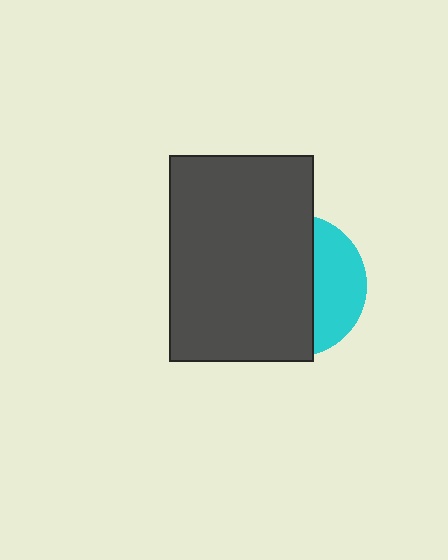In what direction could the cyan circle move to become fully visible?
The cyan circle could move right. That would shift it out from behind the dark gray rectangle entirely.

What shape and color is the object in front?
The object in front is a dark gray rectangle.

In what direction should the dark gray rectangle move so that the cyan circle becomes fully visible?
The dark gray rectangle should move left. That is the shortest direction to clear the overlap and leave the cyan circle fully visible.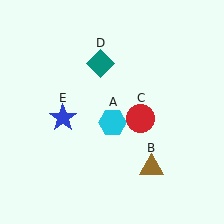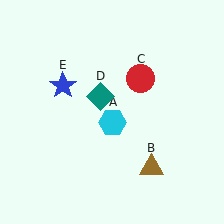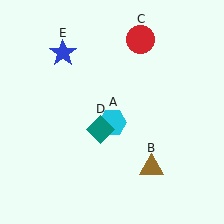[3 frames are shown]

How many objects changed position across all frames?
3 objects changed position: red circle (object C), teal diamond (object D), blue star (object E).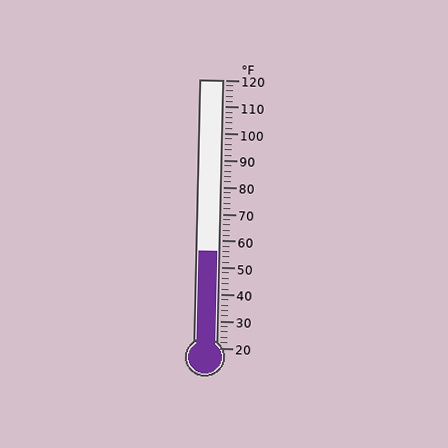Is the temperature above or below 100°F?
The temperature is below 100°F.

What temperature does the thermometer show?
The thermometer shows approximately 56°F.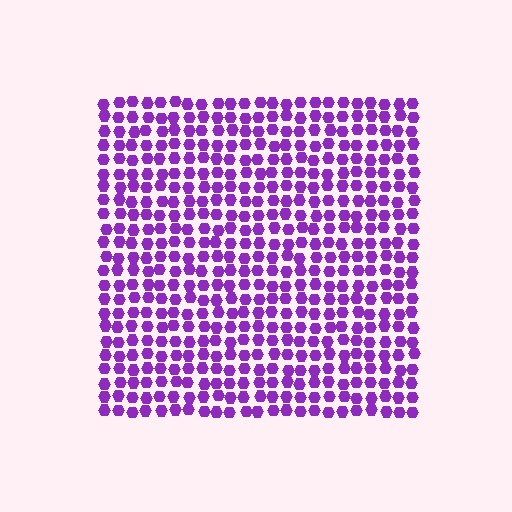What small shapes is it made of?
It is made of small hexagons.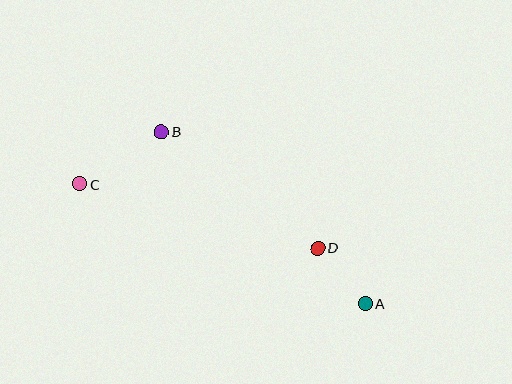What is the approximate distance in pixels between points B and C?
The distance between B and C is approximately 97 pixels.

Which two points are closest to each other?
Points A and D are closest to each other.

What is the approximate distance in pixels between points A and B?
The distance between A and B is approximately 267 pixels.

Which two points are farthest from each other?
Points A and C are farthest from each other.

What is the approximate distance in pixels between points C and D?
The distance between C and D is approximately 246 pixels.